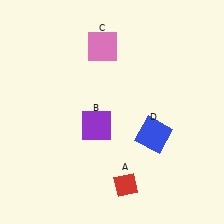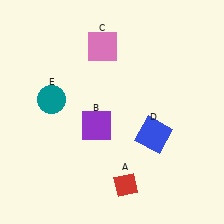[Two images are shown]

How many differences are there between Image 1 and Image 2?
There is 1 difference between the two images.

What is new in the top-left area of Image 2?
A teal circle (E) was added in the top-left area of Image 2.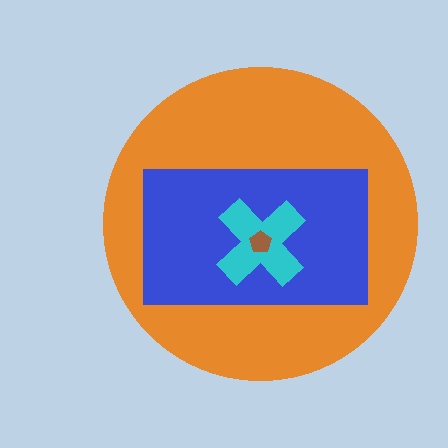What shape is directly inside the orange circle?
The blue rectangle.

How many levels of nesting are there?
4.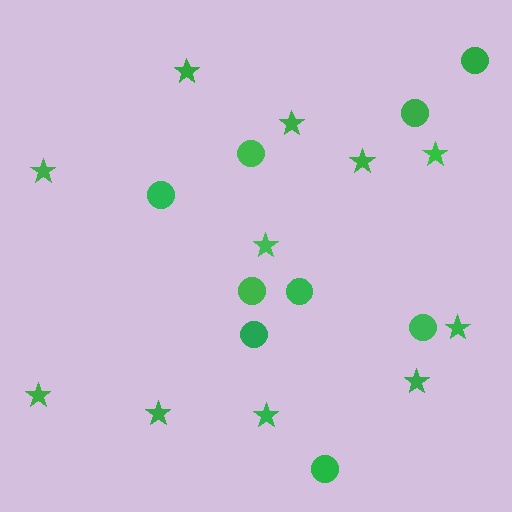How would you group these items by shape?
There are 2 groups: one group of stars (11) and one group of circles (9).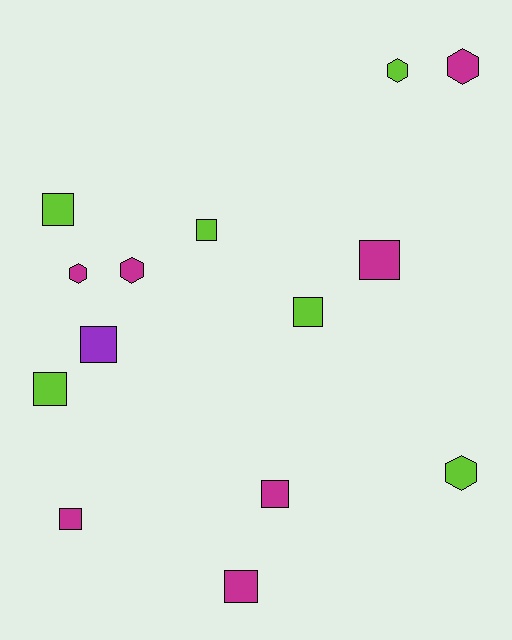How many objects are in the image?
There are 14 objects.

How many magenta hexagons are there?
There are 3 magenta hexagons.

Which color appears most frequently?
Magenta, with 7 objects.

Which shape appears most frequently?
Square, with 9 objects.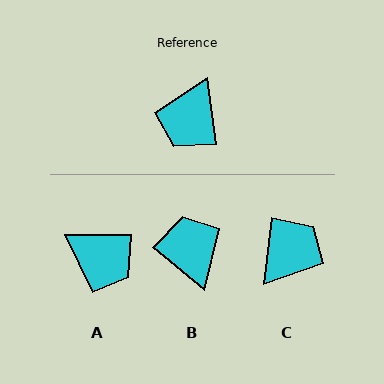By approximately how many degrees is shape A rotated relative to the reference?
Approximately 83 degrees counter-clockwise.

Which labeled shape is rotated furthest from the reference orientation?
C, about 166 degrees away.